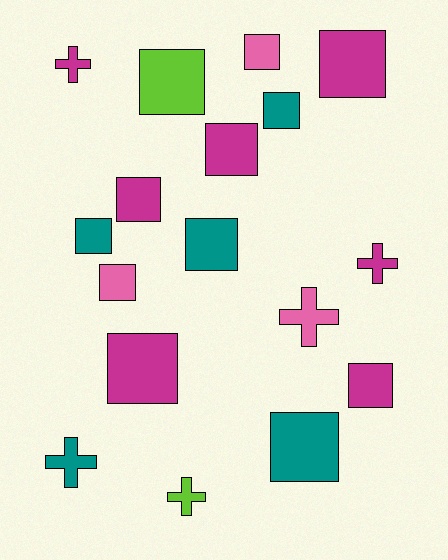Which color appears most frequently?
Magenta, with 7 objects.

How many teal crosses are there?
There is 1 teal cross.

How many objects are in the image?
There are 17 objects.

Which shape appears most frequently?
Square, with 12 objects.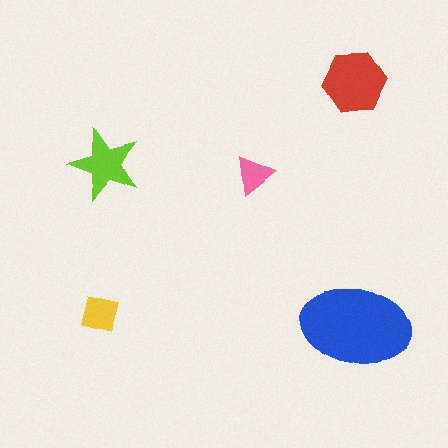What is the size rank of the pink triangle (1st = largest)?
5th.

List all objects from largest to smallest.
The blue ellipse, the red hexagon, the lime star, the yellow square, the pink triangle.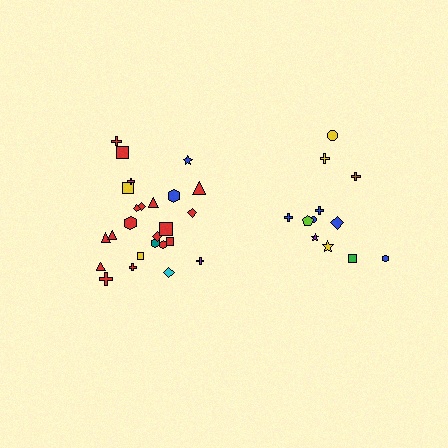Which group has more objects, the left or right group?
The left group.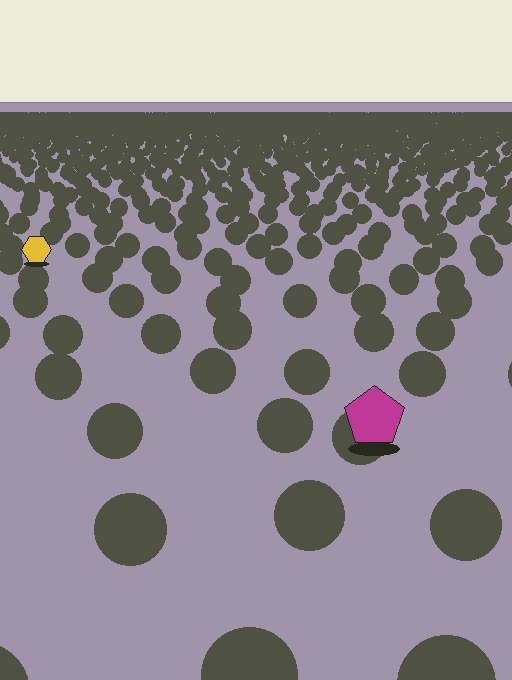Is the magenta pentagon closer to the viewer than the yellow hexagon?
Yes. The magenta pentagon is closer — you can tell from the texture gradient: the ground texture is coarser near it.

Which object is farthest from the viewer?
The yellow hexagon is farthest from the viewer. It appears smaller and the ground texture around it is denser.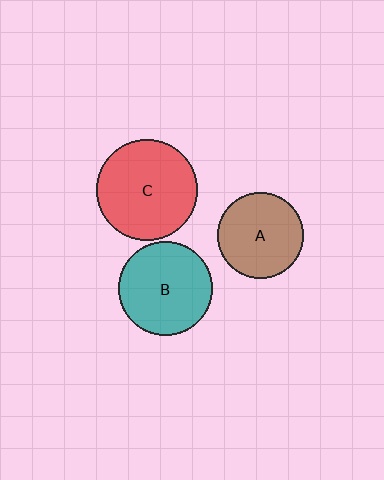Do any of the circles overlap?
No, none of the circles overlap.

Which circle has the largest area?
Circle C (red).